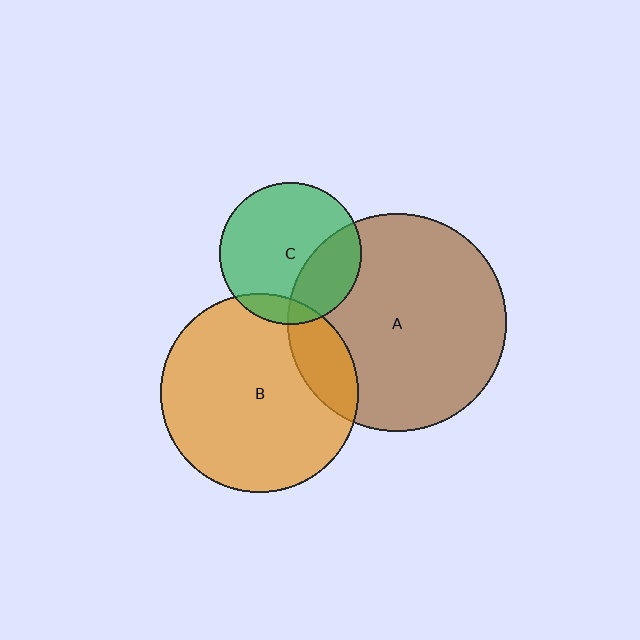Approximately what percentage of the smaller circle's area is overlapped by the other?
Approximately 30%.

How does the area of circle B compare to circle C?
Approximately 2.0 times.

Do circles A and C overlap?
Yes.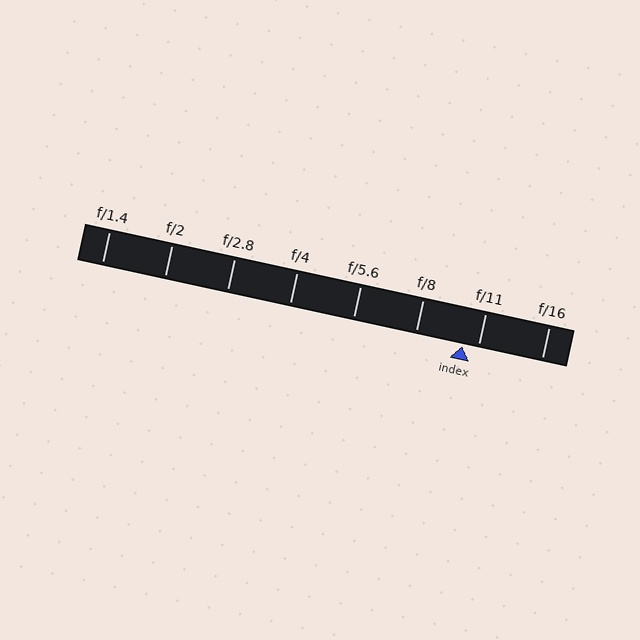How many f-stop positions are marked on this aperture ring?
There are 8 f-stop positions marked.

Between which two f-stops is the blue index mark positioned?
The index mark is between f/8 and f/11.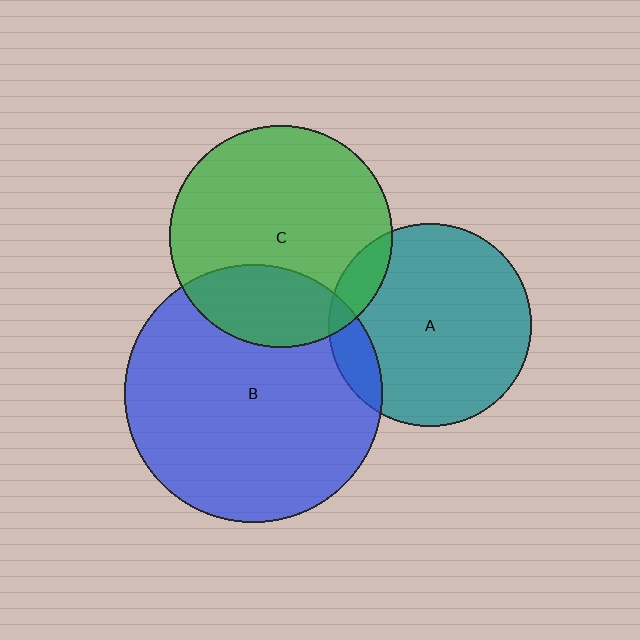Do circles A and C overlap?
Yes.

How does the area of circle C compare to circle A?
Approximately 1.2 times.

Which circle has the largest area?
Circle B (blue).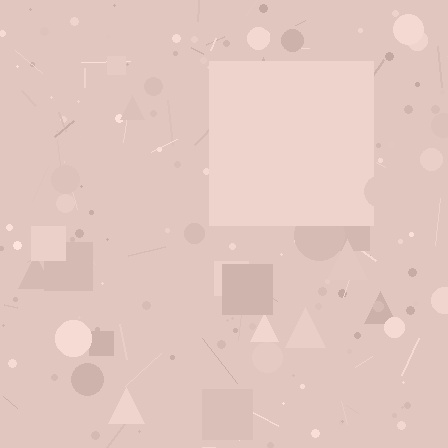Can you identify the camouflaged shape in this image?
The camouflaged shape is a square.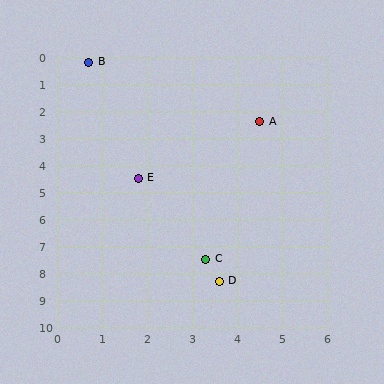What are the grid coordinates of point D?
Point D is at approximately (3.6, 8.3).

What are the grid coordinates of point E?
Point E is at approximately (1.8, 4.5).